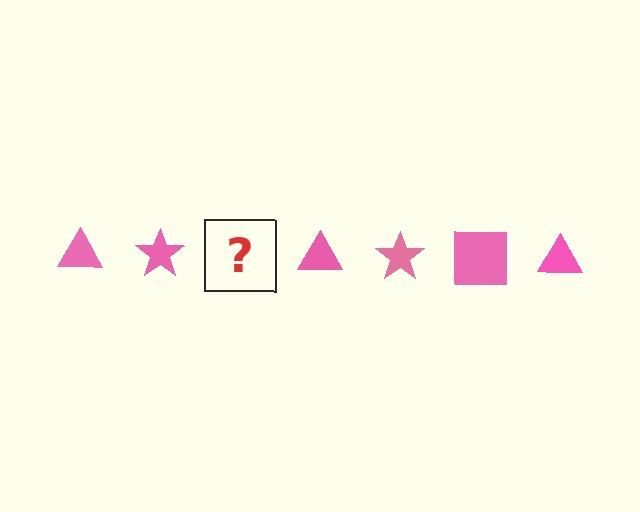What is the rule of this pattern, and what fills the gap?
The rule is that the pattern cycles through triangle, star, square shapes in pink. The gap should be filled with a pink square.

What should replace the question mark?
The question mark should be replaced with a pink square.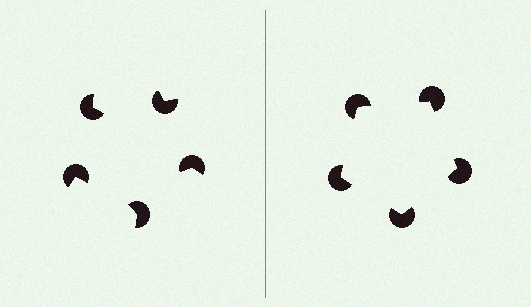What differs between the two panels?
The pac-man discs are positioned identically on both sides; only the wedge orientations differ. On the right they align to a pentagon; on the left they are misaligned.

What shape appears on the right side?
An illusory pentagon.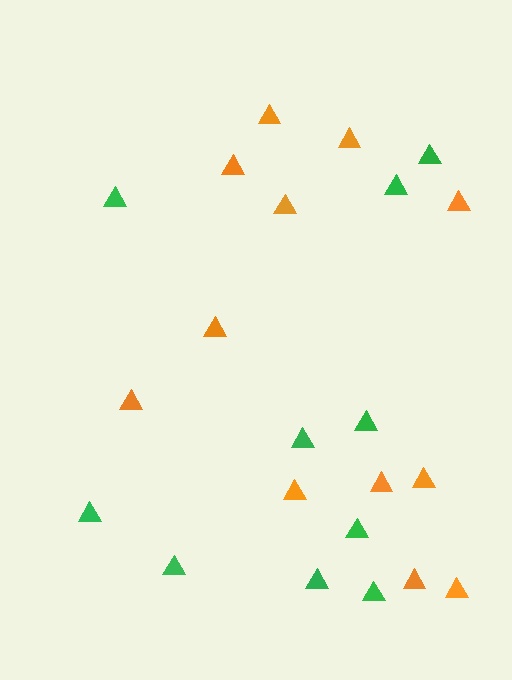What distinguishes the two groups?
There are 2 groups: one group of orange triangles (12) and one group of green triangles (10).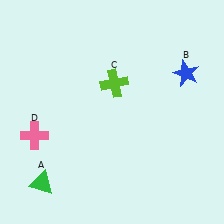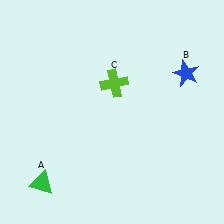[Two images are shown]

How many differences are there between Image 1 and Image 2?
There is 1 difference between the two images.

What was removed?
The pink cross (D) was removed in Image 2.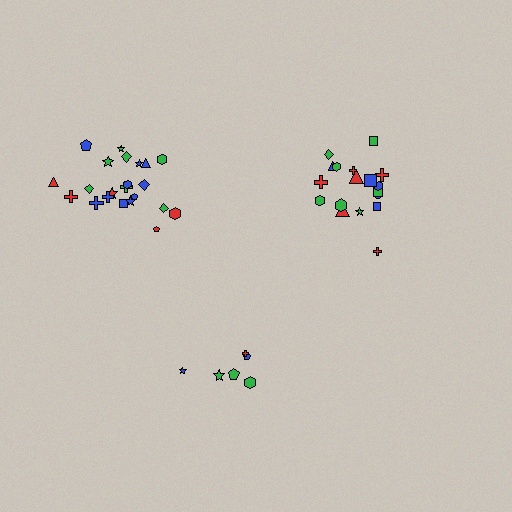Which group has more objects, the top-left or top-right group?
The top-left group.